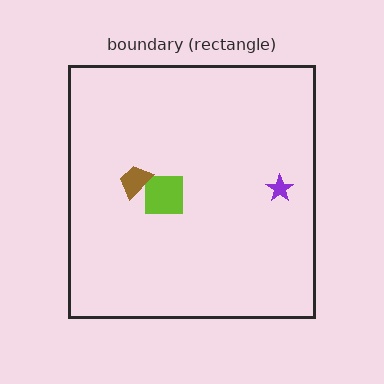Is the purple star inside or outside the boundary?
Inside.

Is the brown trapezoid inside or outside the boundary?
Inside.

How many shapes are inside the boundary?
3 inside, 0 outside.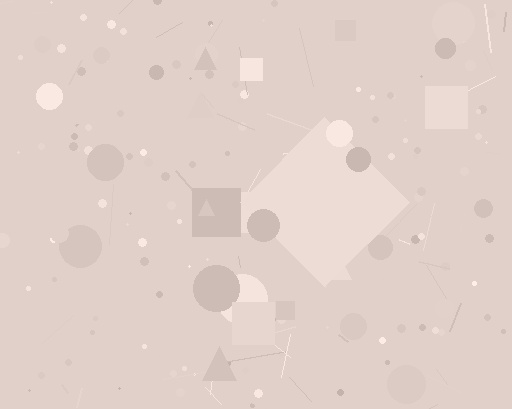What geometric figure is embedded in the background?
A diamond is embedded in the background.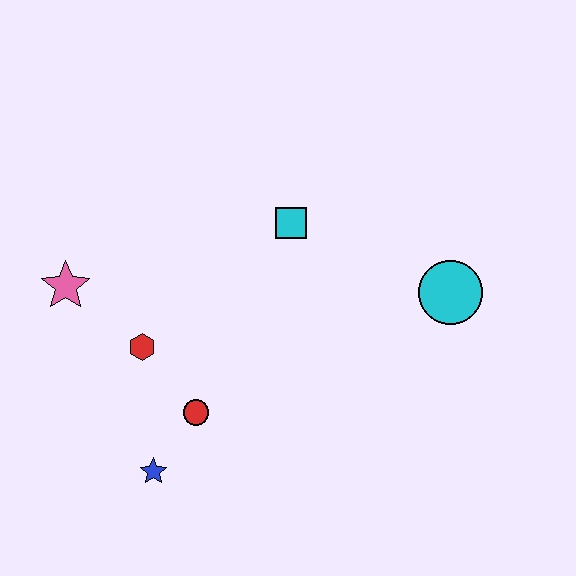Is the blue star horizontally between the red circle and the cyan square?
No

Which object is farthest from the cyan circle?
The pink star is farthest from the cyan circle.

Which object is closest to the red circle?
The blue star is closest to the red circle.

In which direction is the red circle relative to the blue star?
The red circle is above the blue star.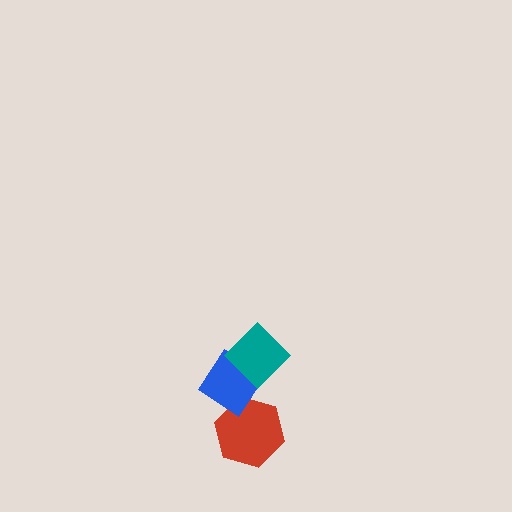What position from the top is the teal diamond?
The teal diamond is 1st from the top.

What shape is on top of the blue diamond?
The teal diamond is on top of the blue diamond.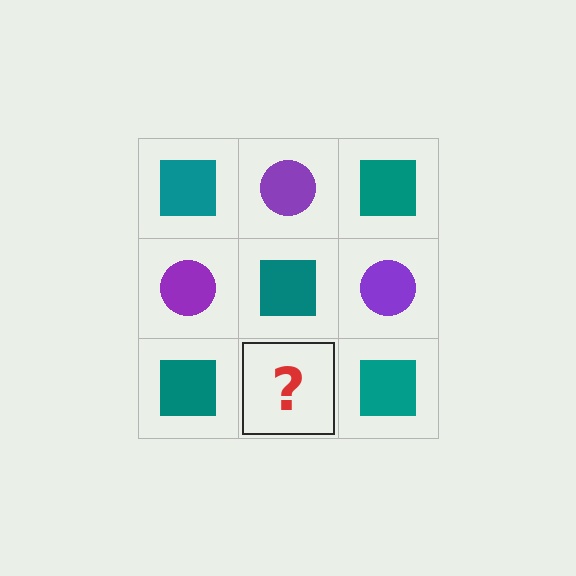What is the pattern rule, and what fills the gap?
The rule is that it alternates teal square and purple circle in a checkerboard pattern. The gap should be filled with a purple circle.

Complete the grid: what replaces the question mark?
The question mark should be replaced with a purple circle.